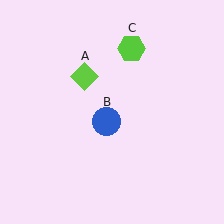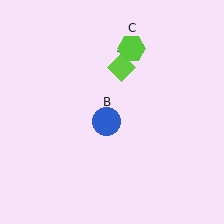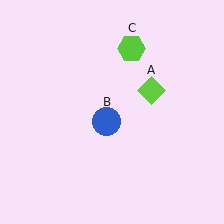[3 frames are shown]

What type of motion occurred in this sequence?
The lime diamond (object A) rotated clockwise around the center of the scene.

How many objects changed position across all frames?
1 object changed position: lime diamond (object A).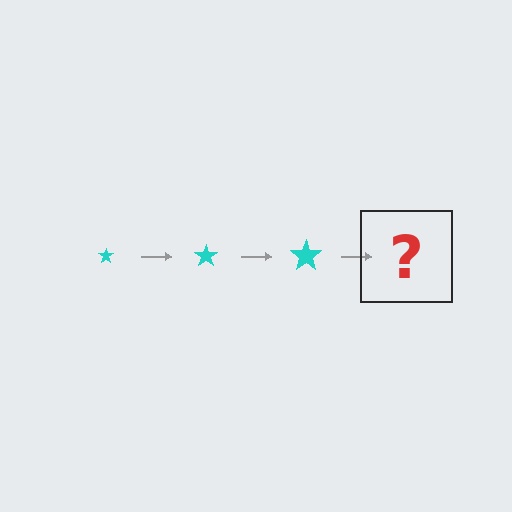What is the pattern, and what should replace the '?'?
The pattern is that the star gets progressively larger each step. The '?' should be a cyan star, larger than the previous one.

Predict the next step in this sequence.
The next step is a cyan star, larger than the previous one.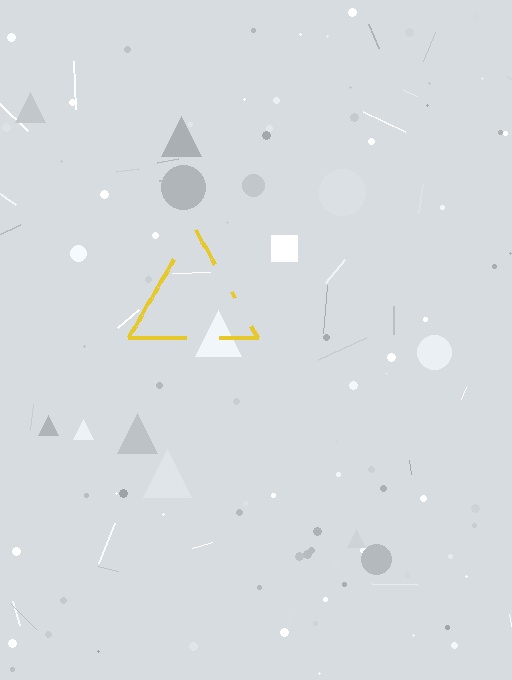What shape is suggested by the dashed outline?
The dashed outline suggests a triangle.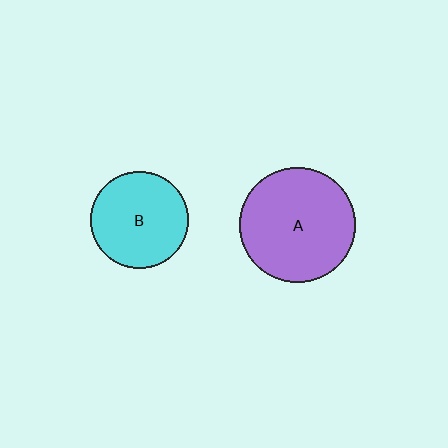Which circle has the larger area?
Circle A (purple).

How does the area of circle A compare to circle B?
Approximately 1.4 times.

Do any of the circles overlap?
No, none of the circles overlap.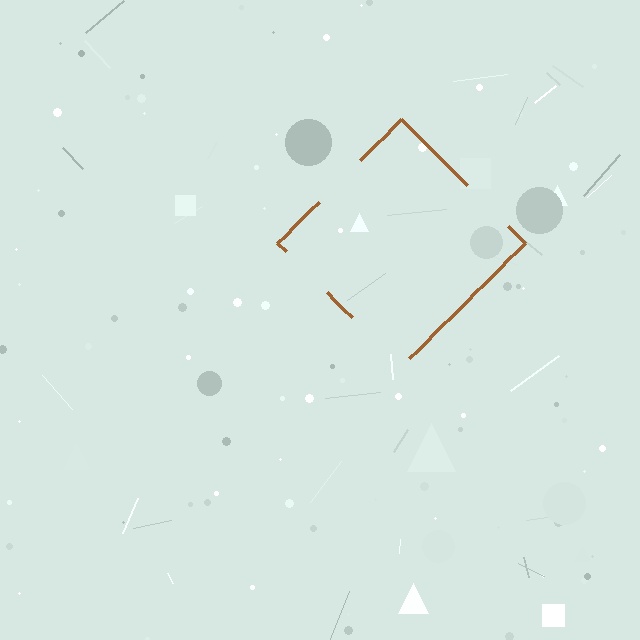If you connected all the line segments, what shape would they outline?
They would outline a diamond.